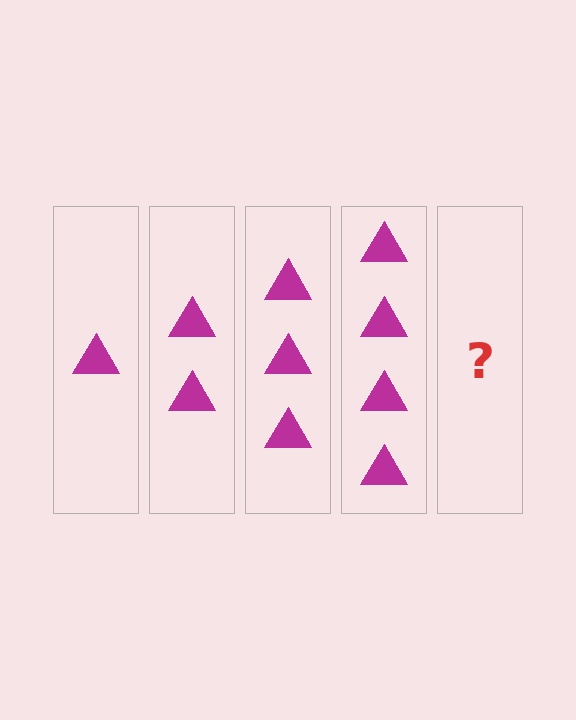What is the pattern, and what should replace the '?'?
The pattern is that each step adds one more triangle. The '?' should be 5 triangles.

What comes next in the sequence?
The next element should be 5 triangles.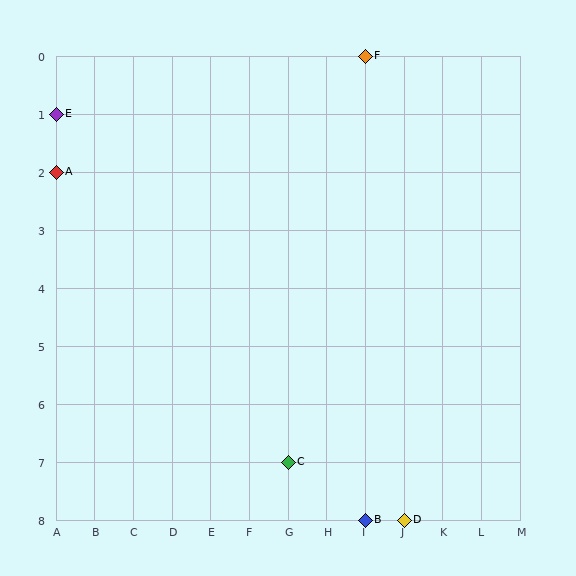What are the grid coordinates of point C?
Point C is at grid coordinates (G, 7).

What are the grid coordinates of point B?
Point B is at grid coordinates (I, 8).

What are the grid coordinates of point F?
Point F is at grid coordinates (I, 0).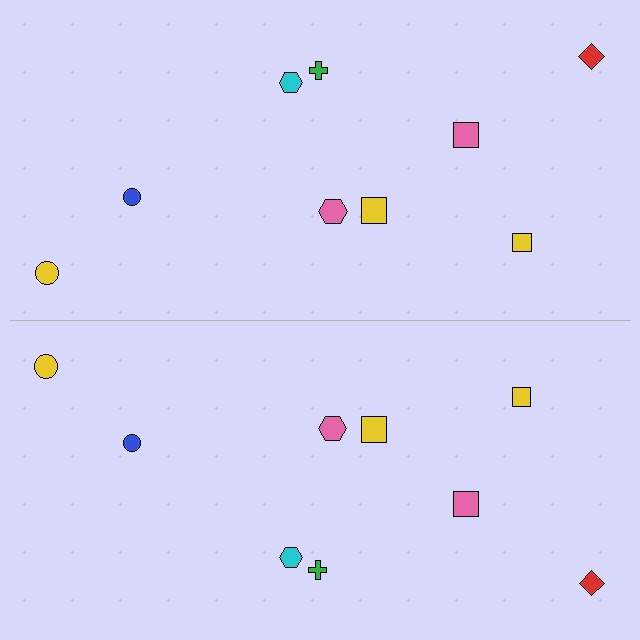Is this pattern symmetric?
Yes, this pattern has bilateral (reflection) symmetry.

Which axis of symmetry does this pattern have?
The pattern has a horizontal axis of symmetry running through the center of the image.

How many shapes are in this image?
There are 18 shapes in this image.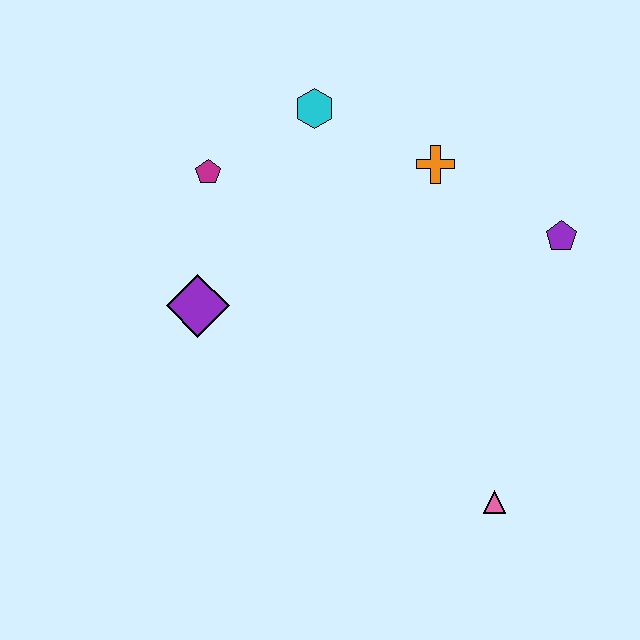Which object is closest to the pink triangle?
The purple pentagon is closest to the pink triangle.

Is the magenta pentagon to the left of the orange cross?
Yes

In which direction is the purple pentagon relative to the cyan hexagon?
The purple pentagon is to the right of the cyan hexagon.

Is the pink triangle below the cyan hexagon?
Yes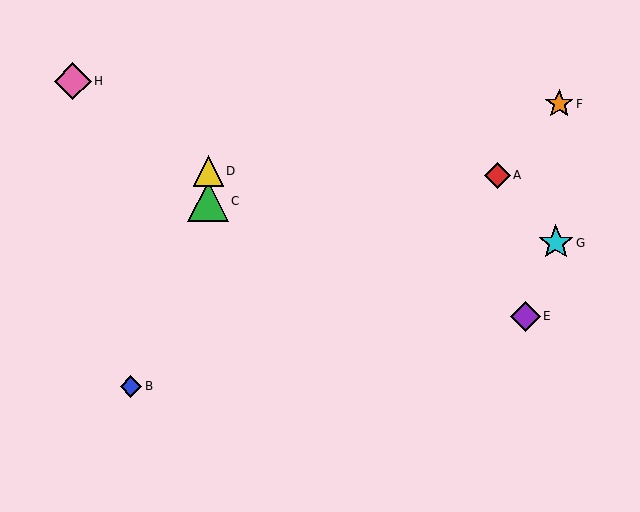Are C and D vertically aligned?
Yes, both are at x≈208.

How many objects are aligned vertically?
2 objects (C, D) are aligned vertically.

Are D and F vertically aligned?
No, D is at x≈208 and F is at x≈559.